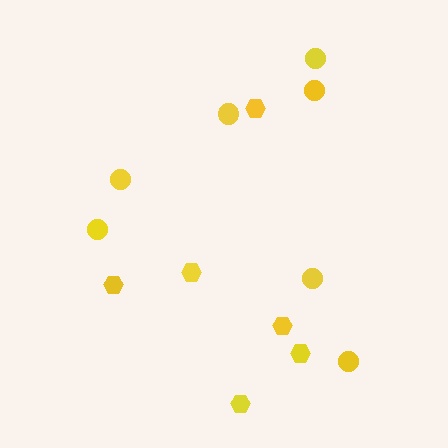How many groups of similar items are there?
There are 2 groups: one group of hexagons (6) and one group of circles (7).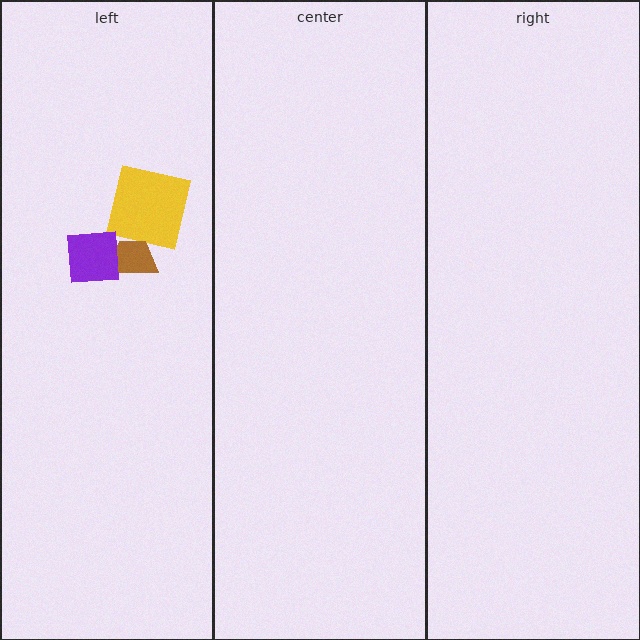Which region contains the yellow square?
The left region.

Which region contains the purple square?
The left region.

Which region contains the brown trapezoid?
The left region.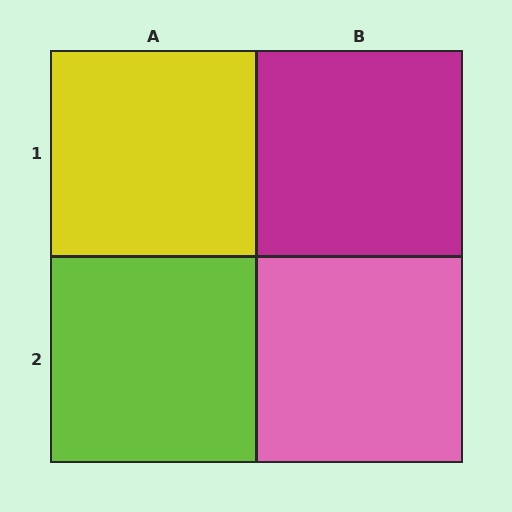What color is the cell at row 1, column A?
Yellow.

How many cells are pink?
1 cell is pink.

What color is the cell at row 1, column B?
Magenta.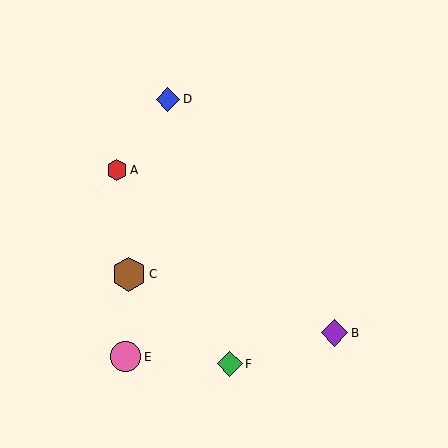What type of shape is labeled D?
Shape D is a blue diamond.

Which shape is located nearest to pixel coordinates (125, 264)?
The brown hexagon (labeled C) at (129, 274) is nearest to that location.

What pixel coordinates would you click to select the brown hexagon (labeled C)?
Click at (129, 274) to select the brown hexagon C.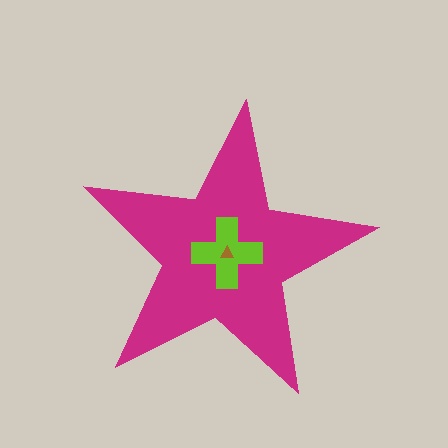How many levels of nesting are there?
3.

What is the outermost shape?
The magenta star.